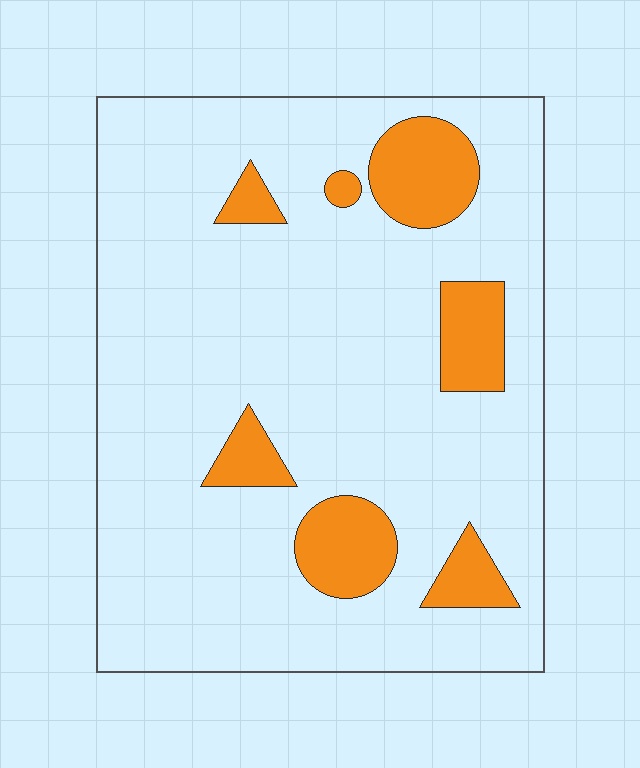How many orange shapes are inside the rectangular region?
7.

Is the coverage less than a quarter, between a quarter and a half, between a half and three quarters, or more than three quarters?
Less than a quarter.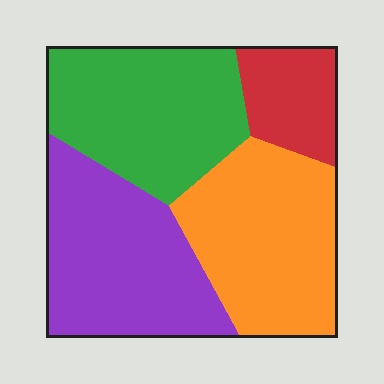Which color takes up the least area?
Red, at roughly 10%.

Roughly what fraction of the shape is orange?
Orange covers roughly 30% of the shape.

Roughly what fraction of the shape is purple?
Purple takes up between a sixth and a third of the shape.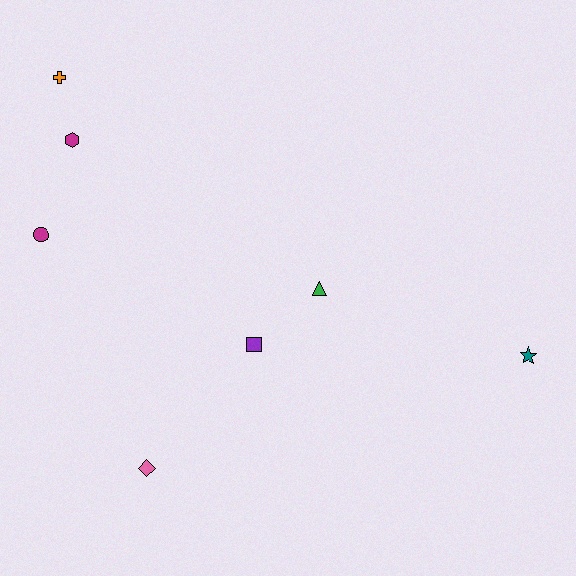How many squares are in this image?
There is 1 square.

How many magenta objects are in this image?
There are 2 magenta objects.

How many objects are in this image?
There are 7 objects.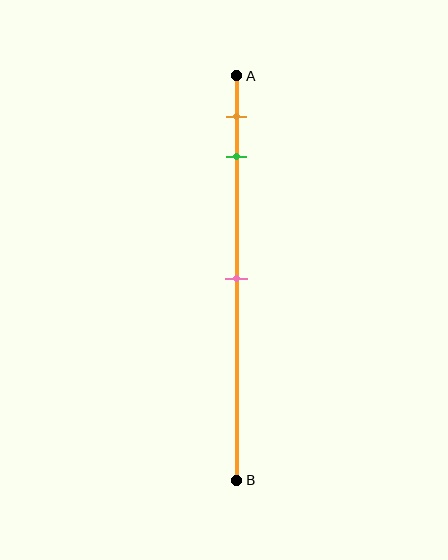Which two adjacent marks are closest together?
The orange and green marks are the closest adjacent pair.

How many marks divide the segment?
There are 3 marks dividing the segment.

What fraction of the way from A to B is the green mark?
The green mark is approximately 20% (0.2) of the way from A to B.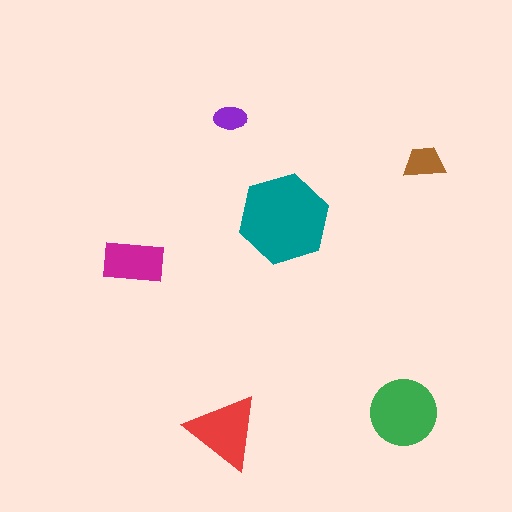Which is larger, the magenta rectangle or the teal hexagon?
The teal hexagon.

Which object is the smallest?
The purple ellipse.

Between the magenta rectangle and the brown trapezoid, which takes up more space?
The magenta rectangle.